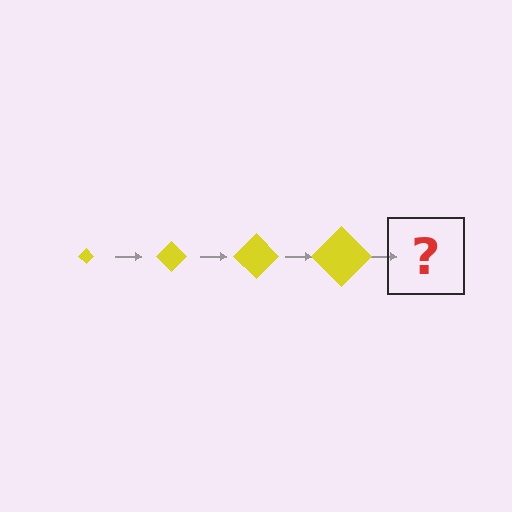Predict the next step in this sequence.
The next step is a yellow diamond, larger than the previous one.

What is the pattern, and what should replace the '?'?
The pattern is that the diamond gets progressively larger each step. The '?' should be a yellow diamond, larger than the previous one.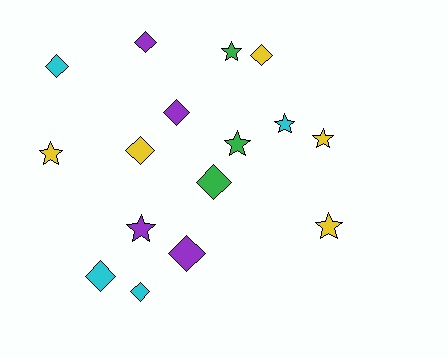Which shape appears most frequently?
Diamond, with 9 objects.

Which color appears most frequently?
Yellow, with 5 objects.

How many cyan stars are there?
There is 1 cyan star.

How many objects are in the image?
There are 16 objects.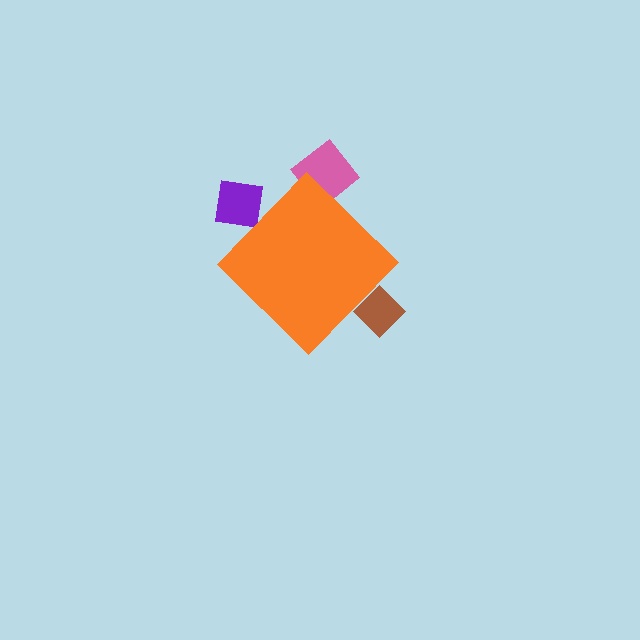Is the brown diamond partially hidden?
Yes, the brown diamond is partially hidden behind the orange diamond.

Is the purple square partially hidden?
Yes, the purple square is partially hidden behind the orange diamond.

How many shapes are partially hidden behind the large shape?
3 shapes are partially hidden.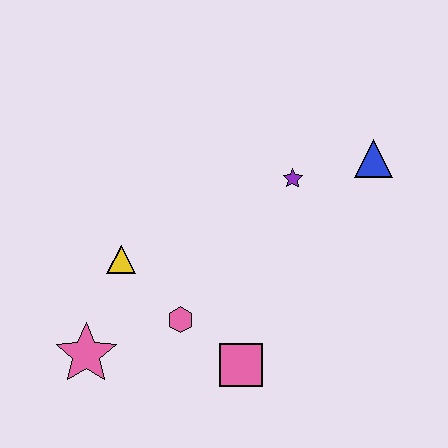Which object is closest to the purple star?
The blue triangle is closest to the purple star.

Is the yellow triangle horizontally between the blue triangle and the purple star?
No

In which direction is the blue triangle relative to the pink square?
The blue triangle is above the pink square.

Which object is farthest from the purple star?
The pink star is farthest from the purple star.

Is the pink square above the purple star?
No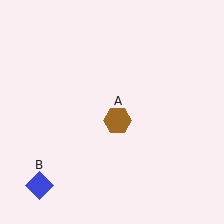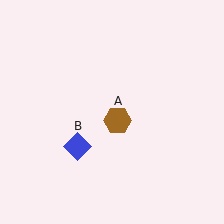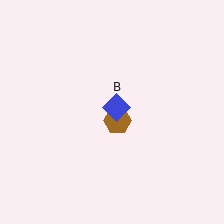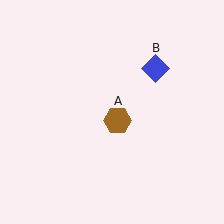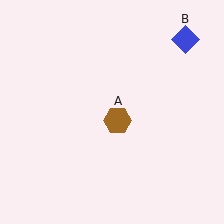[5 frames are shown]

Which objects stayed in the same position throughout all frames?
Brown hexagon (object A) remained stationary.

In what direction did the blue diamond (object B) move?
The blue diamond (object B) moved up and to the right.